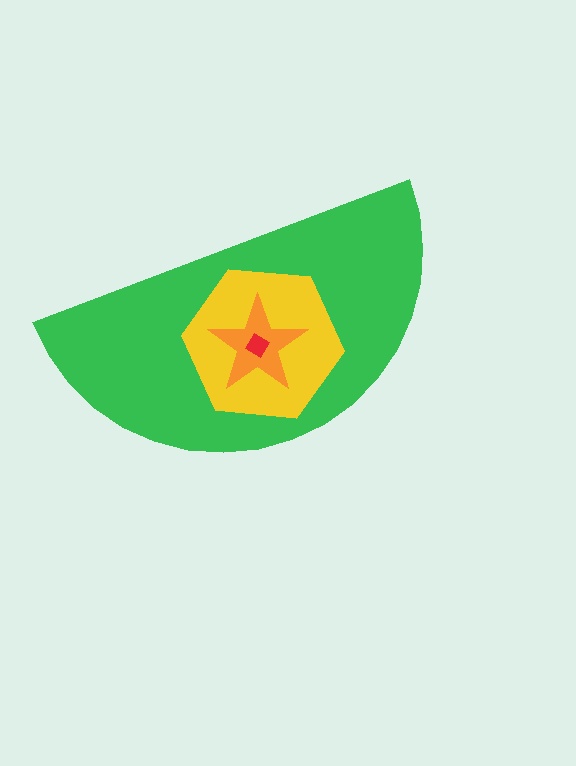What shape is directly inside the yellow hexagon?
The orange star.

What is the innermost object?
The red diamond.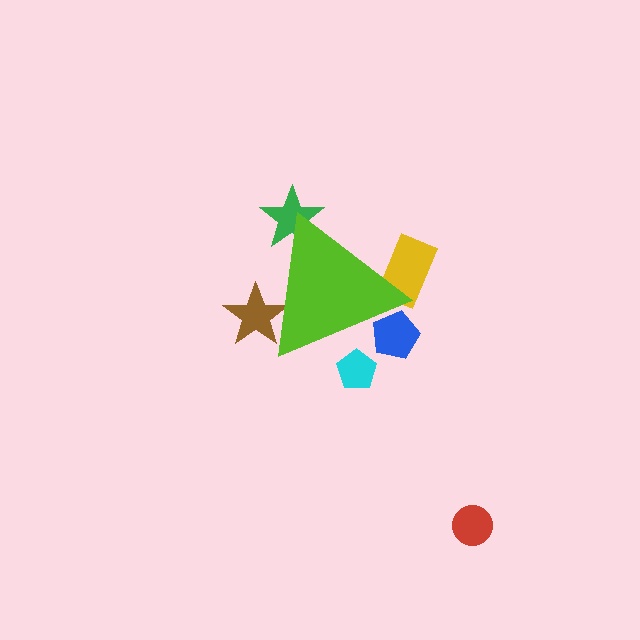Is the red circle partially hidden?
No, the red circle is fully visible.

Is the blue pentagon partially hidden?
Yes, the blue pentagon is partially hidden behind the lime triangle.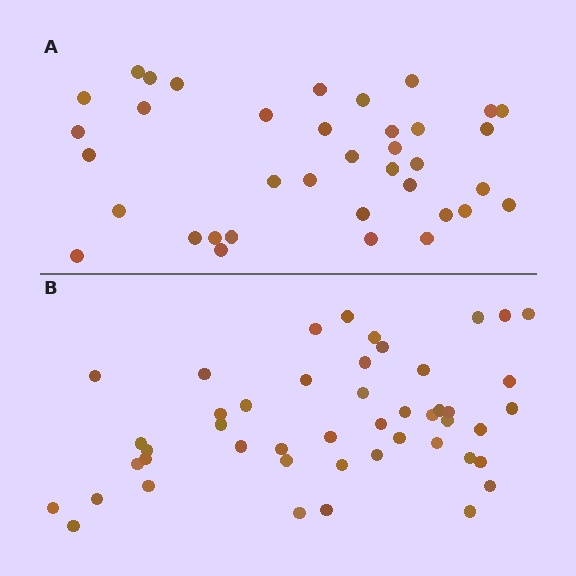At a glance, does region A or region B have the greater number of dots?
Region B (the bottom region) has more dots.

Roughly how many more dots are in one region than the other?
Region B has roughly 10 or so more dots than region A.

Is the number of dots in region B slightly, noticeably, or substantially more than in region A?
Region B has noticeably more, but not dramatically so. The ratio is roughly 1.3 to 1.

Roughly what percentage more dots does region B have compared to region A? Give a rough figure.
About 25% more.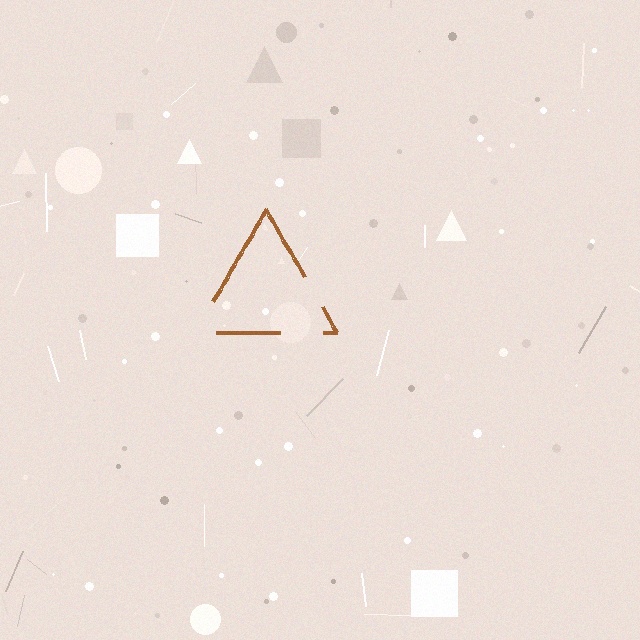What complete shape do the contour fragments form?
The contour fragments form a triangle.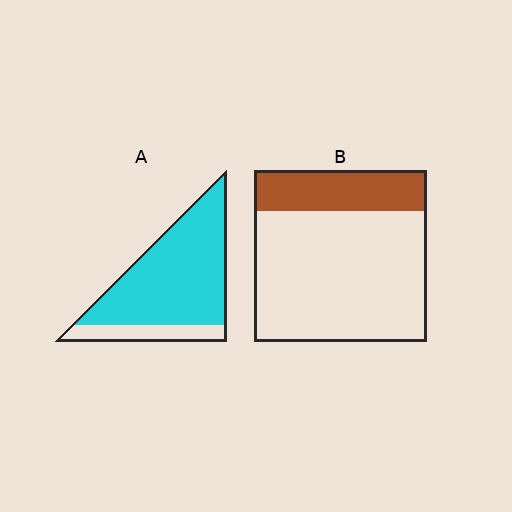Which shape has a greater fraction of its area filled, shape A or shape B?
Shape A.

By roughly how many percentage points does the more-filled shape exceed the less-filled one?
By roughly 55 percentage points (A over B).